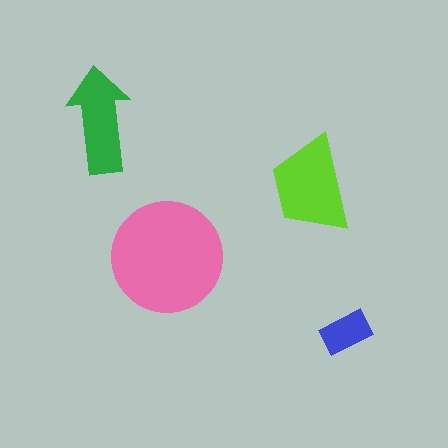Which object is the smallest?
The blue rectangle.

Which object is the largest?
The pink circle.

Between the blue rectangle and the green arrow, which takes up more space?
The green arrow.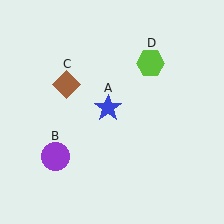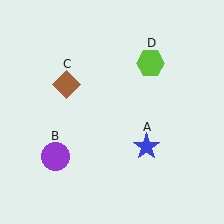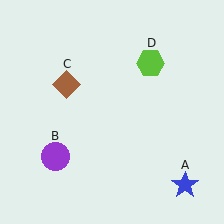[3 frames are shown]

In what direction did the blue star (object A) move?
The blue star (object A) moved down and to the right.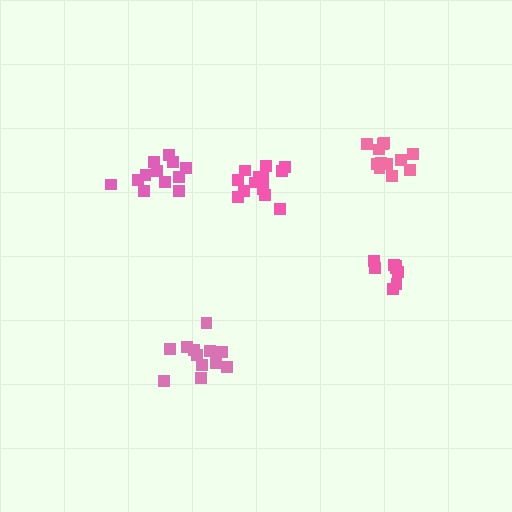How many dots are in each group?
Group 1: 13 dots, Group 2: 12 dots, Group 3: 8 dots, Group 4: 12 dots, Group 5: 13 dots (58 total).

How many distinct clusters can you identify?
There are 5 distinct clusters.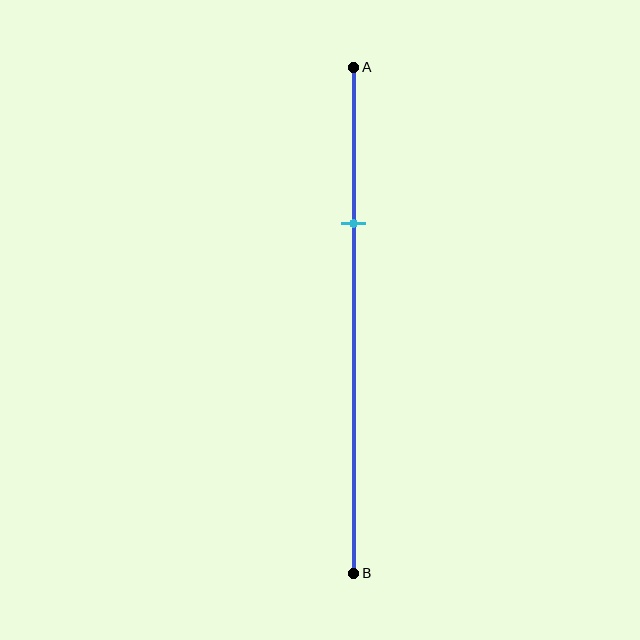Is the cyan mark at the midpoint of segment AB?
No, the mark is at about 30% from A, not at the 50% midpoint.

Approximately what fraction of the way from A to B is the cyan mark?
The cyan mark is approximately 30% of the way from A to B.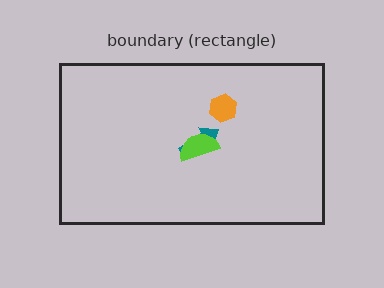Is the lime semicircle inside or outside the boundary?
Inside.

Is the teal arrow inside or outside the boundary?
Inside.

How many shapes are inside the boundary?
3 inside, 0 outside.